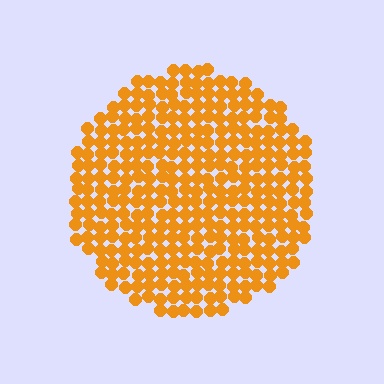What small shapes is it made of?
It is made of small circles.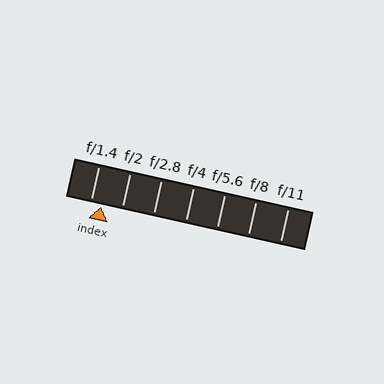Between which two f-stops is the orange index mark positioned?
The index mark is between f/1.4 and f/2.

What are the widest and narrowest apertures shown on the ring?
The widest aperture shown is f/1.4 and the narrowest is f/11.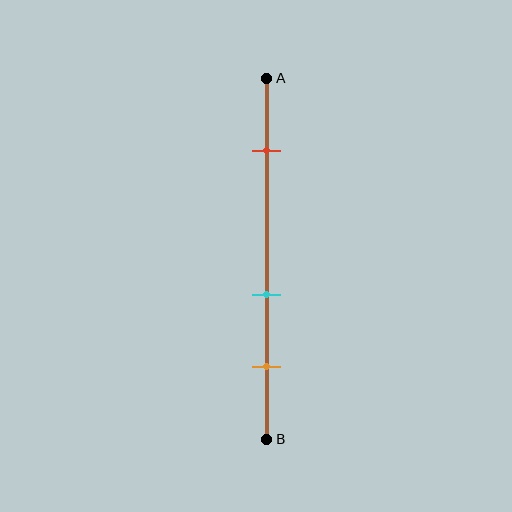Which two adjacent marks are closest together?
The cyan and orange marks are the closest adjacent pair.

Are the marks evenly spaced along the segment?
No, the marks are not evenly spaced.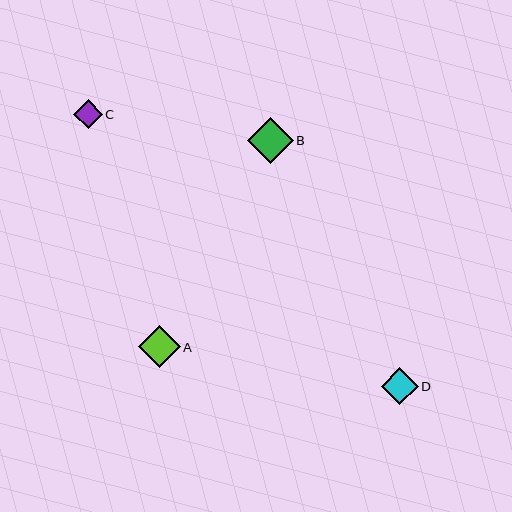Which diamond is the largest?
Diamond B is the largest with a size of approximately 46 pixels.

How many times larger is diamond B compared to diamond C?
Diamond B is approximately 1.6 times the size of diamond C.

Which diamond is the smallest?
Diamond C is the smallest with a size of approximately 28 pixels.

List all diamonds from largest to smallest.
From largest to smallest: B, A, D, C.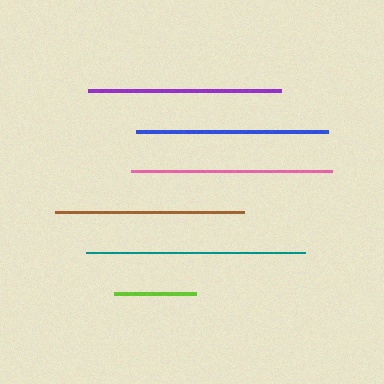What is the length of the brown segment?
The brown segment is approximately 189 pixels long.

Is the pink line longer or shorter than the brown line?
The pink line is longer than the brown line.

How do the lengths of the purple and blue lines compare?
The purple and blue lines are approximately the same length.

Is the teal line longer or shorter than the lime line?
The teal line is longer than the lime line.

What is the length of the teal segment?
The teal segment is approximately 220 pixels long.